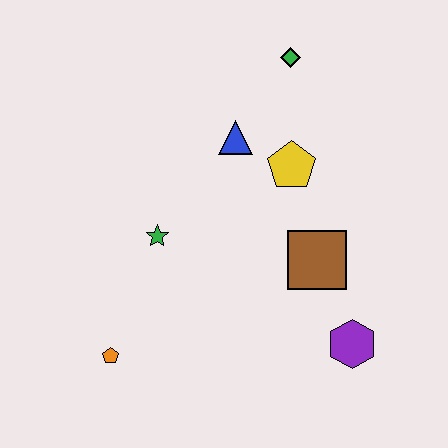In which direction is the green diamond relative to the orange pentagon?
The green diamond is above the orange pentagon.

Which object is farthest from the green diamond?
The orange pentagon is farthest from the green diamond.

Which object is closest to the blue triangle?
The yellow pentagon is closest to the blue triangle.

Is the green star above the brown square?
Yes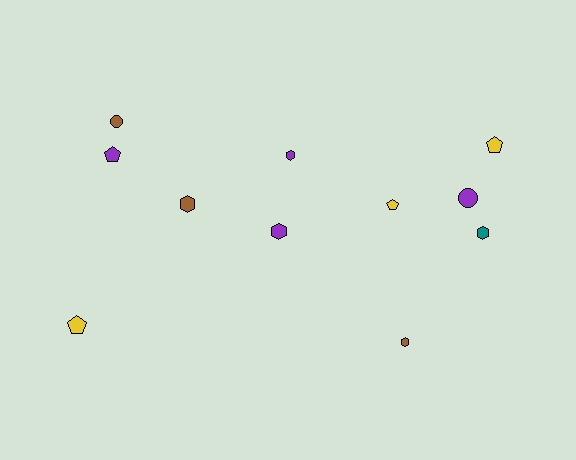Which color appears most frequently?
Purple, with 4 objects.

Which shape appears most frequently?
Hexagon, with 5 objects.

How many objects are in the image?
There are 11 objects.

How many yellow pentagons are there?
There are 3 yellow pentagons.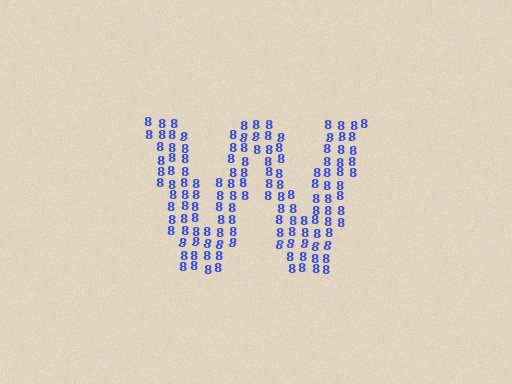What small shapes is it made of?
It is made of small digit 8's.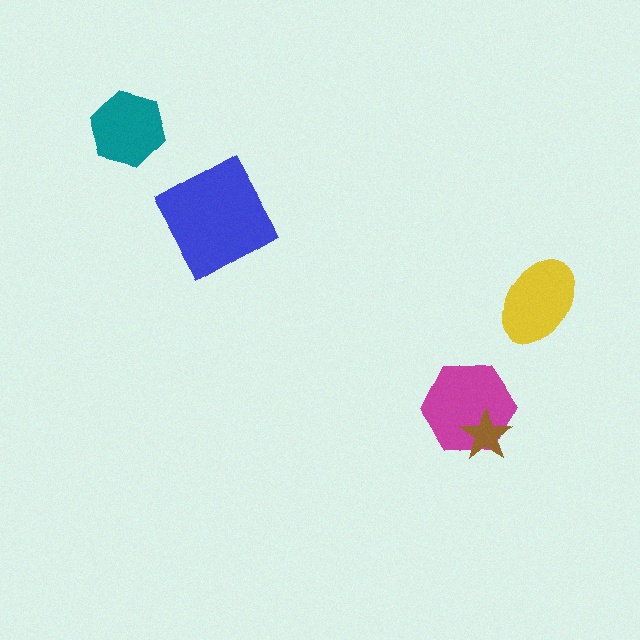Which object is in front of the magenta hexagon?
The brown star is in front of the magenta hexagon.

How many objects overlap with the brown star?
1 object overlaps with the brown star.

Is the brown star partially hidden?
No, no other shape covers it.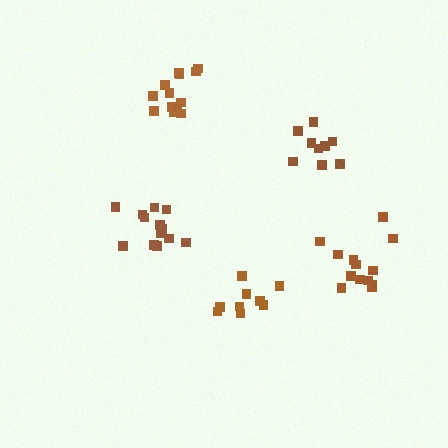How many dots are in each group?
Group 1: 13 dots, Group 2: 14 dots, Group 3: 13 dots, Group 4: 9 dots, Group 5: 9 dots (58 total).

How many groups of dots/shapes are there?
There are 5 groups.